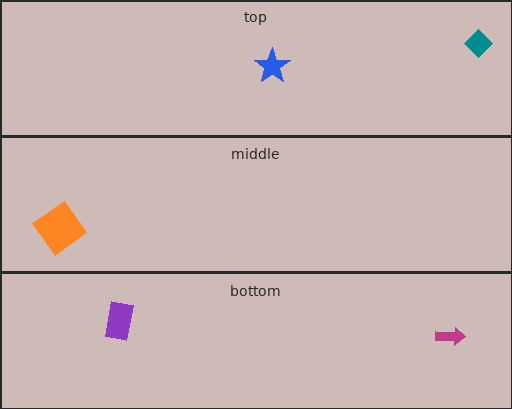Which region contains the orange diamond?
The middle region.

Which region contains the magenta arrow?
The bottom region.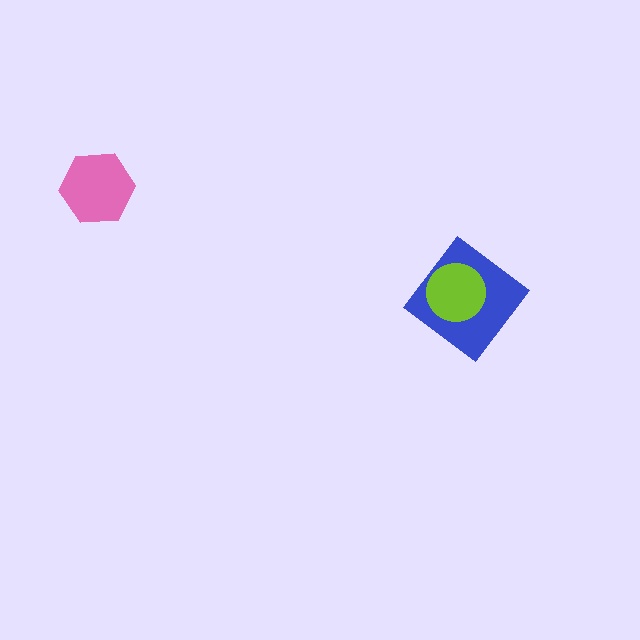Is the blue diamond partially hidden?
Yes, it is partially covered by another shape.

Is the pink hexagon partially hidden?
No, no other shape covers it.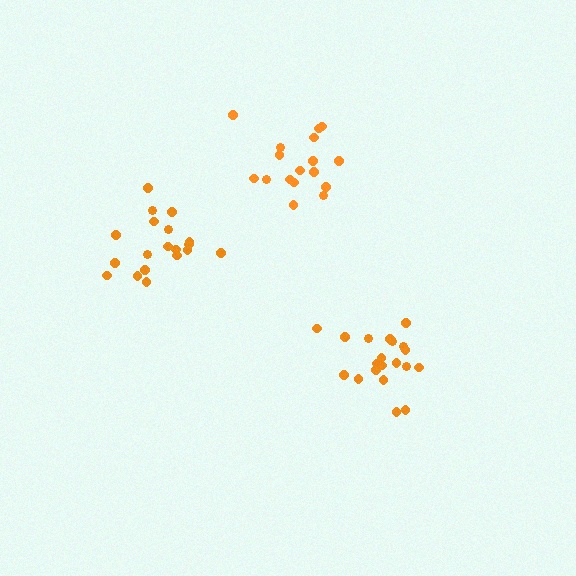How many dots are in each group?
Group 1: 17 dots, Group 2: 19 dots, Group 3: 20 dots (56 total).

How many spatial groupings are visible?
There are 3 spatial groupings.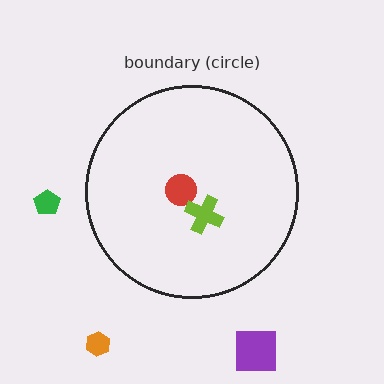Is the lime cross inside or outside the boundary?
Inside.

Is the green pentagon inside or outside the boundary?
Outside.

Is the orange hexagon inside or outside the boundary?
Outside.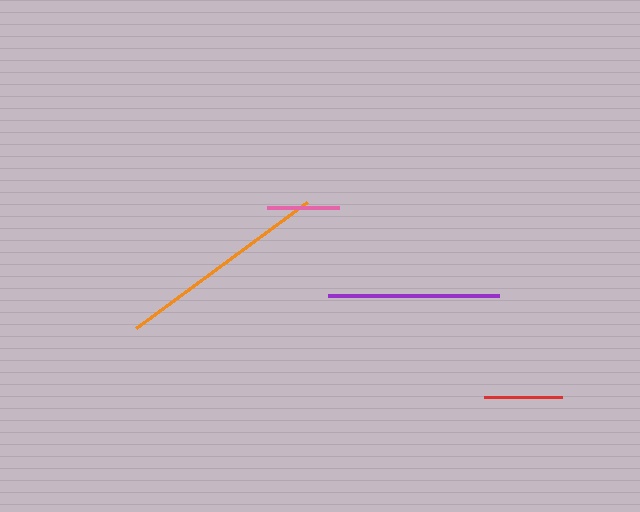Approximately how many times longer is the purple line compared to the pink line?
The purple line is approximately 2.4 times the length of the pink line.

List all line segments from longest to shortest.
From longest to shortest: orange, purple, red, pink.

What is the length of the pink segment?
The pink segment is approximately 72 pixels long.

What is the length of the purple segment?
The purple segment is approximately 171 pixels long.